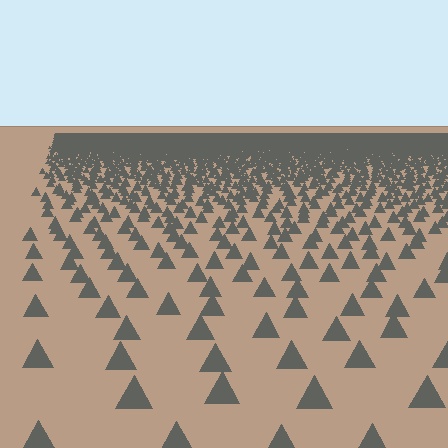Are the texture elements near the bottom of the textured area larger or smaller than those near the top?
Larger. Near the bottom, elements are closer to the viewer and appear at a bigger on-screen size.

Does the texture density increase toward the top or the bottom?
Density increases toward the top.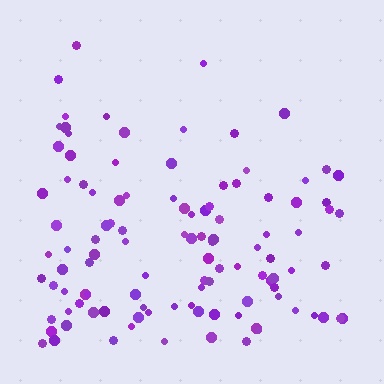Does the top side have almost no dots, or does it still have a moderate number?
Still a moderate number, just noticeably fewer than the bottom.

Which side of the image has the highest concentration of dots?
The bottom.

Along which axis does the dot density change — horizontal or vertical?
Vertical.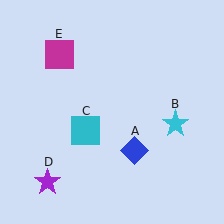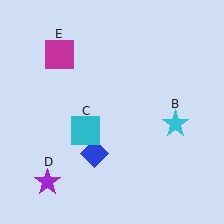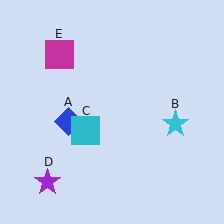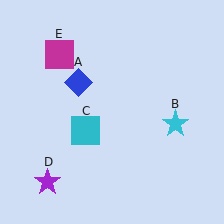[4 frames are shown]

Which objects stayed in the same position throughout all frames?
Cyan star (object B) and cyan square (object C) and purple star (object D) and magenta square (object E) remained stationary.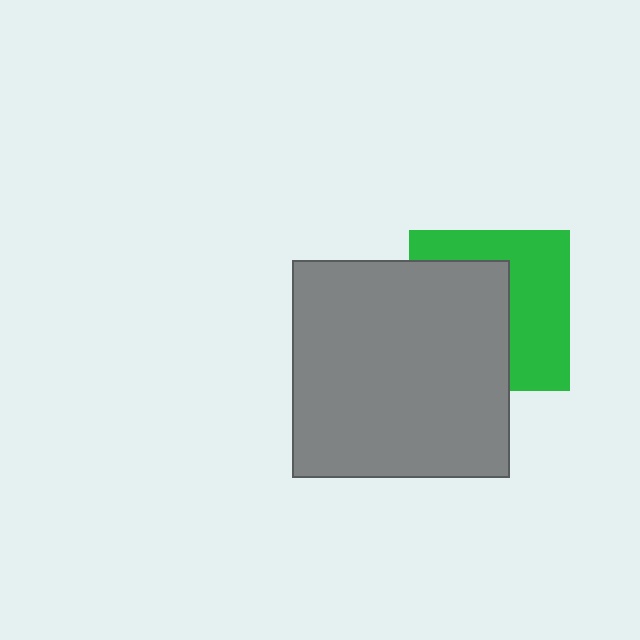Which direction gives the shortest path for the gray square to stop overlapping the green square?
Moving left gives the shortest separation.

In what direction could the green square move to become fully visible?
The green square could move right. That would shift it out from behind the gray square entirely.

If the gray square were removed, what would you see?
You would see the complete green square.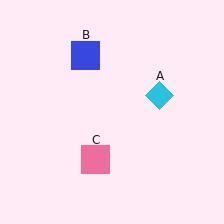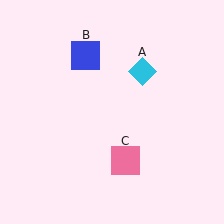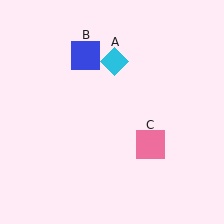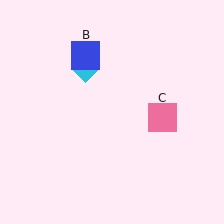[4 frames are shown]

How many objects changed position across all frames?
2 objects changed position: cyan diamond (object A), pink square (object C).